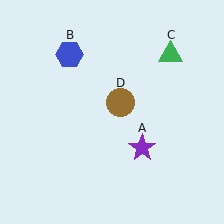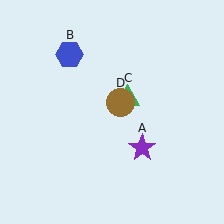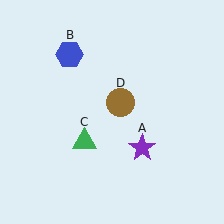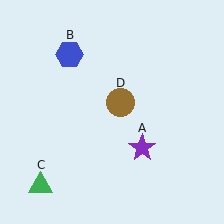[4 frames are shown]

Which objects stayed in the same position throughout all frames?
Purple star (object A) and blue hexagon (object B) and brown circle (object D) remained stationary.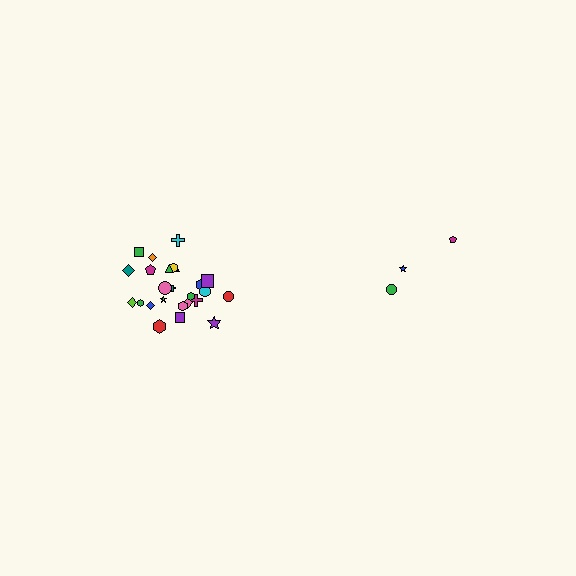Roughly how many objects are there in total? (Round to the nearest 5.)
Roughly 30 objects in total.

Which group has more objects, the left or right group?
The left group.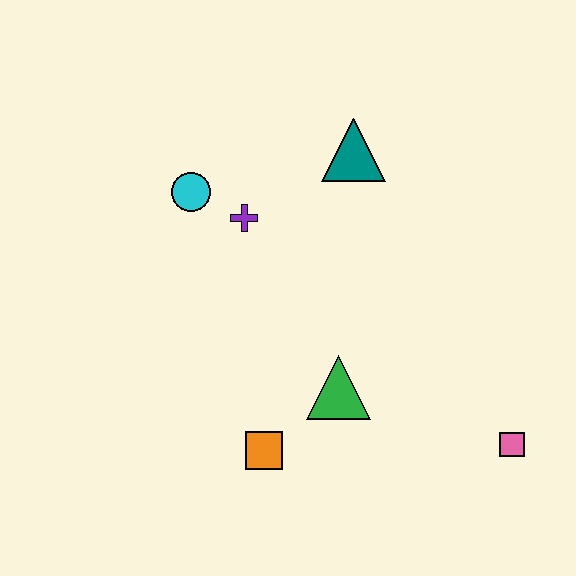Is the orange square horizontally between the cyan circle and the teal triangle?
Yes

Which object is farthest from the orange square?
The teal triangle is farthest from the orange square.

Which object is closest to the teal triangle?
The purple cross is closest to the teal triangle.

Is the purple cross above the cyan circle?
No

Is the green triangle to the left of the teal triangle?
Yes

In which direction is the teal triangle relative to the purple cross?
The teal triangle is to the right of the purple cross.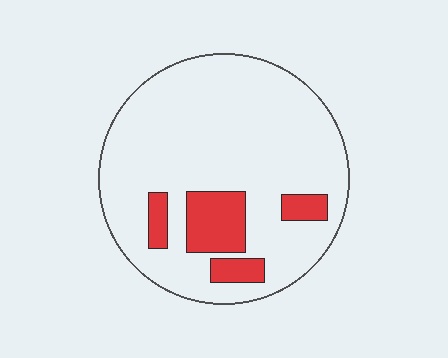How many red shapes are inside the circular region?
4.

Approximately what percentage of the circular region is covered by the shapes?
Approximately 15%.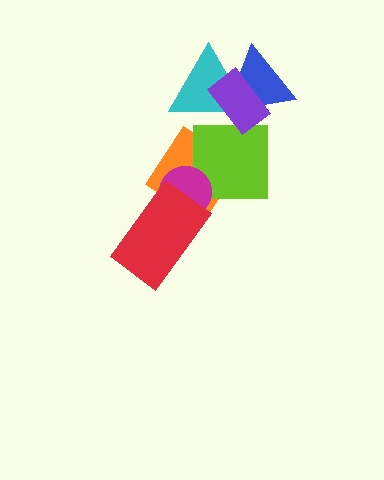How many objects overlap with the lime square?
2 objects overlap with the lime square.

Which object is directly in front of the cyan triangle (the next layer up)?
The blue triangle is directly in front of the cyan triangle.